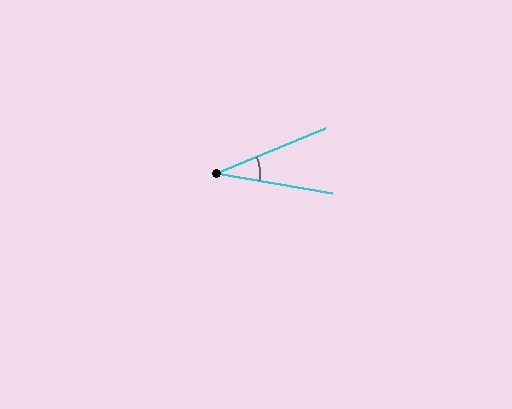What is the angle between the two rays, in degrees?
Approximately 32 degrees.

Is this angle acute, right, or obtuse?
It is acute.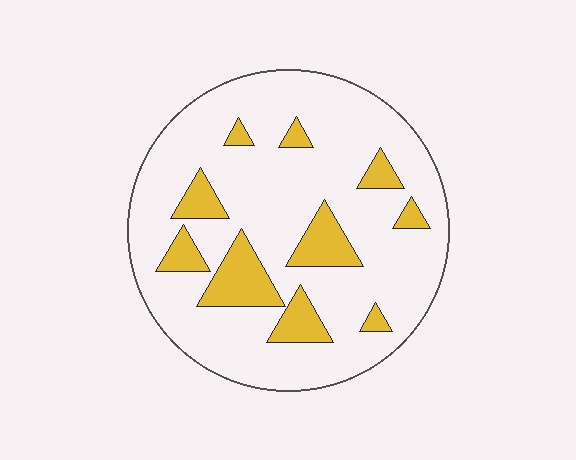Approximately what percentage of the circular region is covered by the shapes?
Approximately 20%.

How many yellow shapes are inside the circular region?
10.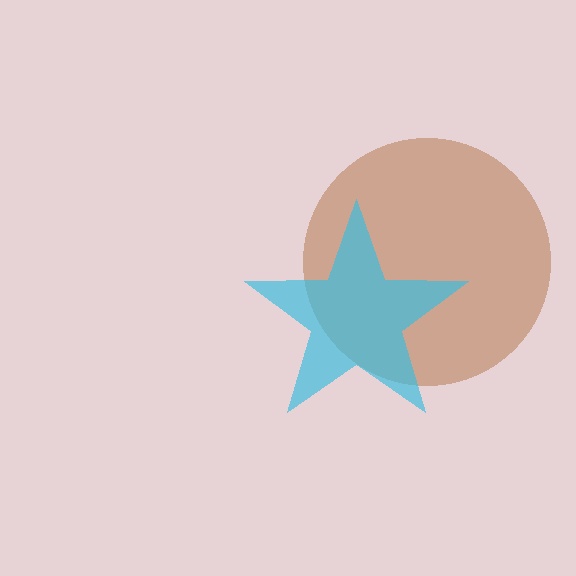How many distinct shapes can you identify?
There are 2 distinct shapes: a brown circle, a cyan star.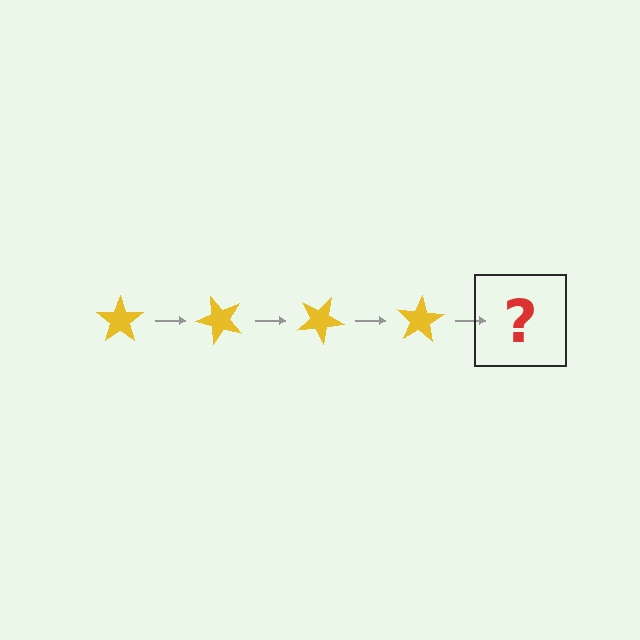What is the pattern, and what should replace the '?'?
The pattern is that the star rotates 50 degrees each step. The '?' should be a yellow star rotated 200 degrees.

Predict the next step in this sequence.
The next step is a yellow star rotated 200 degrees.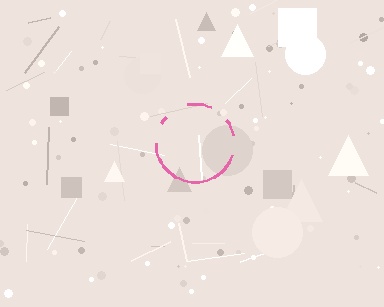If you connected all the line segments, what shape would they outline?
They would outline a circle.